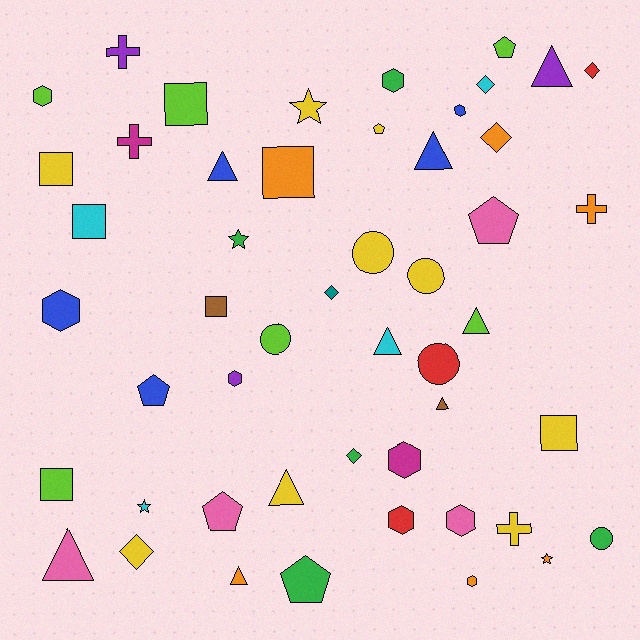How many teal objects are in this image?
There is 1 teal object.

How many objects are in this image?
There are 50 objects.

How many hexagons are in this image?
There are 9 hexagons.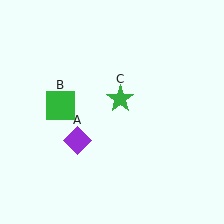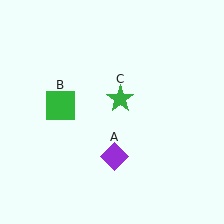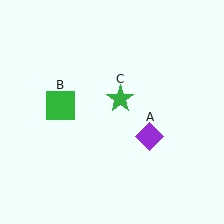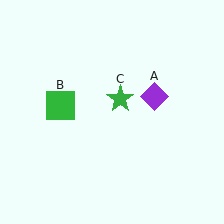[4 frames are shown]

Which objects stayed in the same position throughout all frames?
Green square (object B) and green star (object C) remained stationary.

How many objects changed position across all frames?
1 object changed position: purple diamond (object A).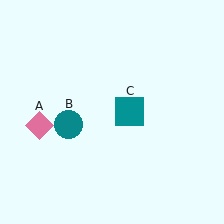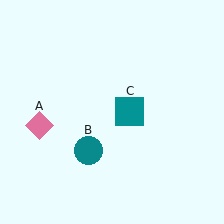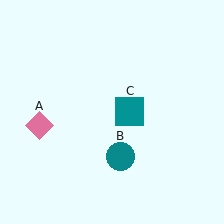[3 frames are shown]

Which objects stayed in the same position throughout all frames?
Pink diamond (object A) and teal square (object C) remained stationary.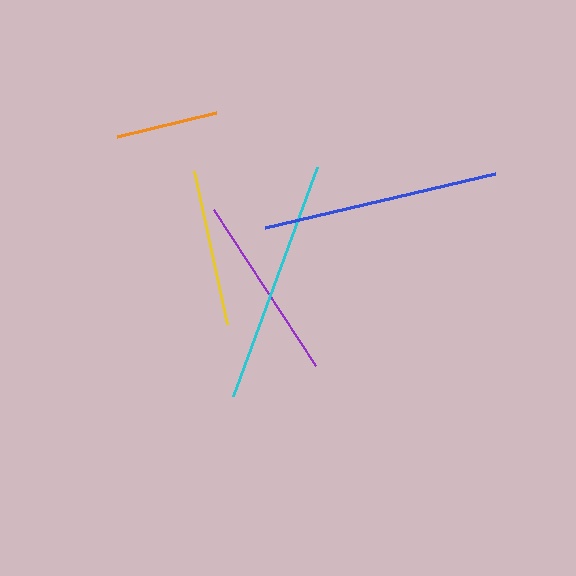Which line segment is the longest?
The cyan line is the longest at approximately 243 pixels.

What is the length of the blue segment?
The blue segment is approximately 236 pixels long.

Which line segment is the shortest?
The orange line is the shortest at approximately 102 pixels.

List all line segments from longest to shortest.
From longest to shortest: cyan, blue, purple, yellow, orange.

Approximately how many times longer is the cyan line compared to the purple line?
The cyan line is approximately 1.3 times the length of the purple line.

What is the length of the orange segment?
The orange segment is approximately 102 pixels long.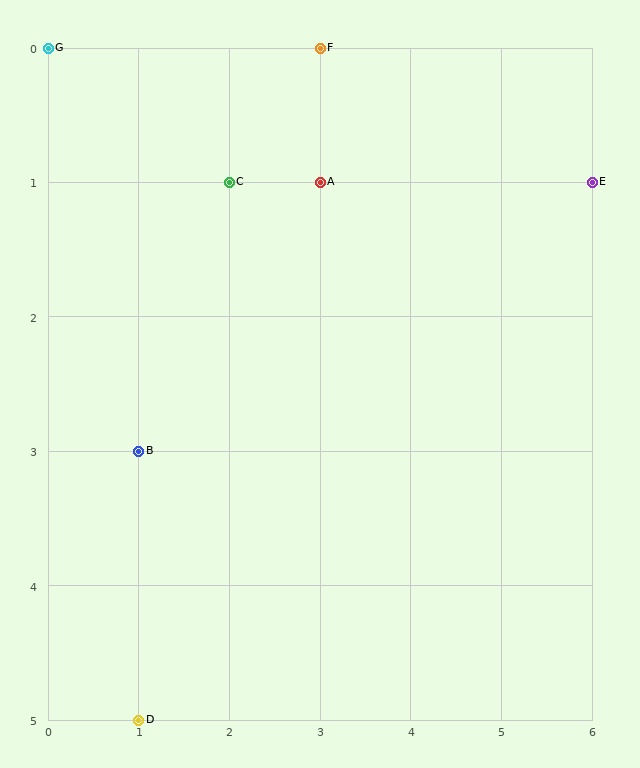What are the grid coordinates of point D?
Point D is at grid coordinates (1, 5).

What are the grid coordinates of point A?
Point A is at grid coordinates (3, 1).